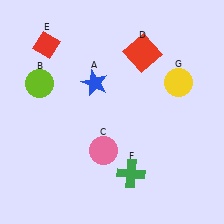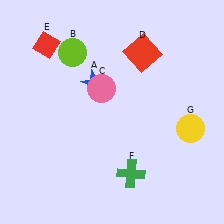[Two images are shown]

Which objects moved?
The objects that moved are: the lime circle (B), the pink circle (C), the yellow circle (G).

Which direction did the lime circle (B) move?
The lime circle (B) moved right.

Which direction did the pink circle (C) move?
The pink circle (C) moved up.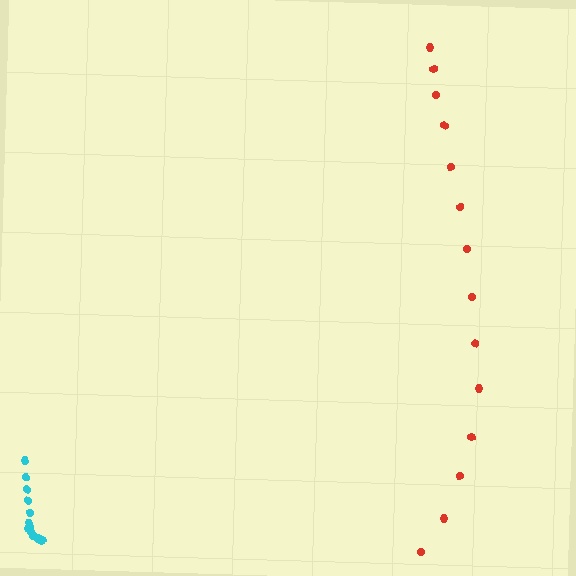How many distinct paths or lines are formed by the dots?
There are 2 distinct paths.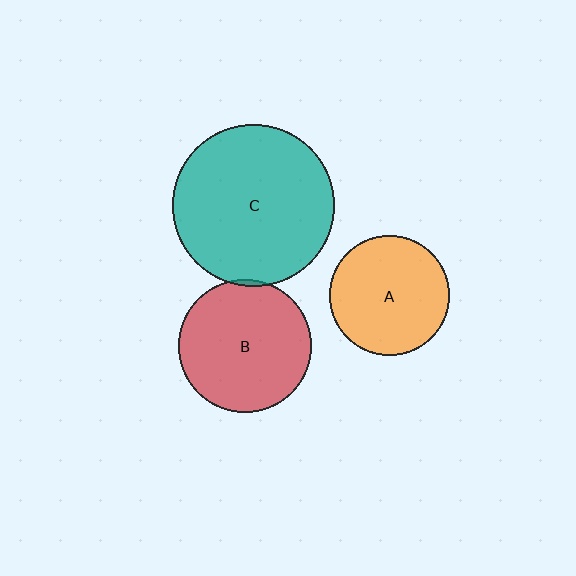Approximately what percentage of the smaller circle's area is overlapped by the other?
Approximately 5%.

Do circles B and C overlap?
Yes.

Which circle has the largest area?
Circle C (teal).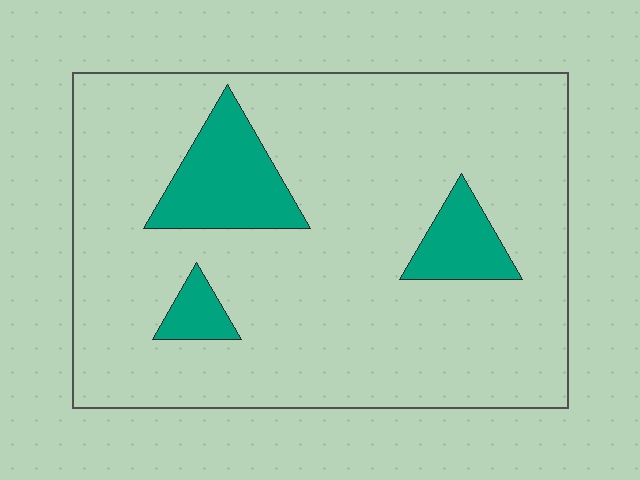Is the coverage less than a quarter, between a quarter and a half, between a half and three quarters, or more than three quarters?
Less than a quarter.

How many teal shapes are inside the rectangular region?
3.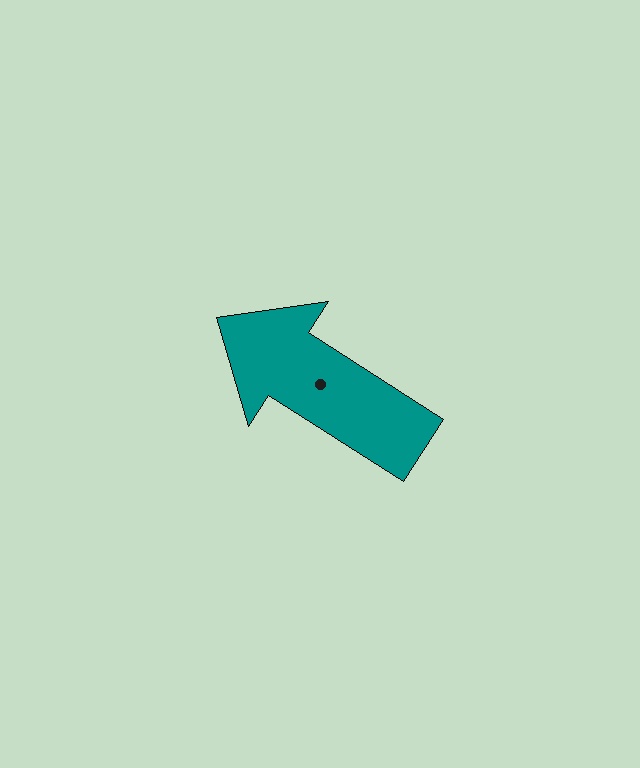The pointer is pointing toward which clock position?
Roughly 10 o'clock.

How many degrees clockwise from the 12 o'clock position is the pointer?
Approximately 303 degrees.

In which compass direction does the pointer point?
Northwest.